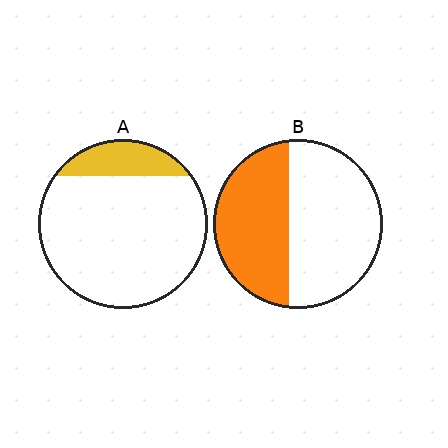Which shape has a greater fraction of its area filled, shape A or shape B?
Shape B.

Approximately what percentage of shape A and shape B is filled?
A is approximately 15% and B is approximately 45%.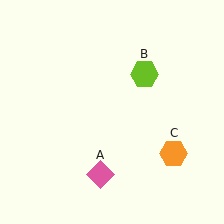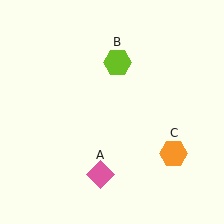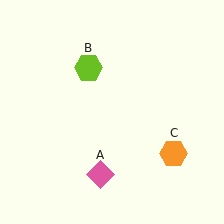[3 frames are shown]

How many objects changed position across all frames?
1 object changed position: lime hexagon (object B).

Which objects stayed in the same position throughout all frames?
Pink diamond (object A) and orange hexagon (object C) remained stationary.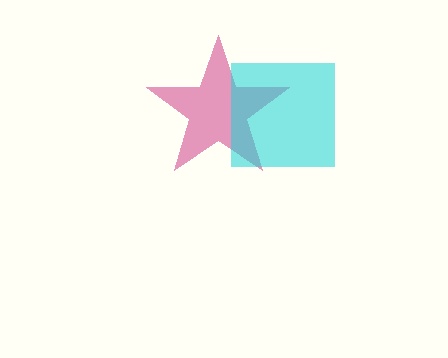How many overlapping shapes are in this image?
There are 2 overlapping shapes in the image.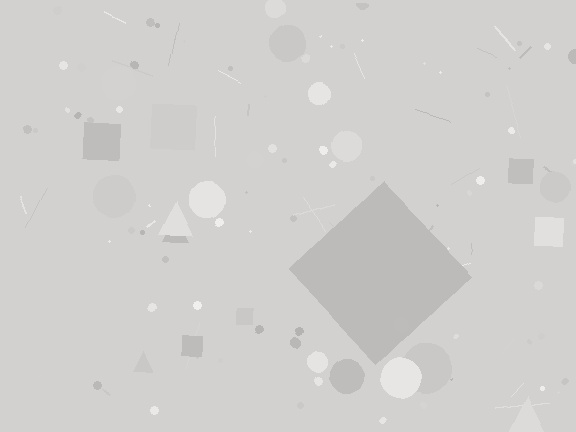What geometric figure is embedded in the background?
A diamond is embedded in the background.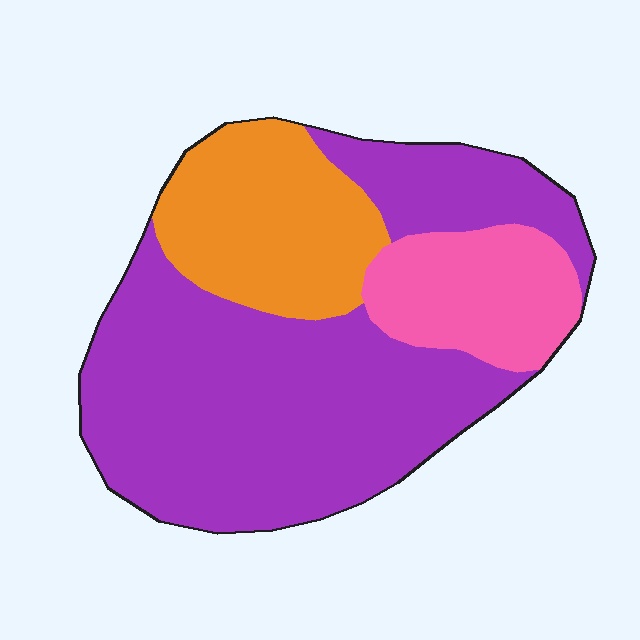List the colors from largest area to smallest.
From largest to smallest: purple, orange, pink.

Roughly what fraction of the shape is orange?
Orange covers roughly 20% of the shape.